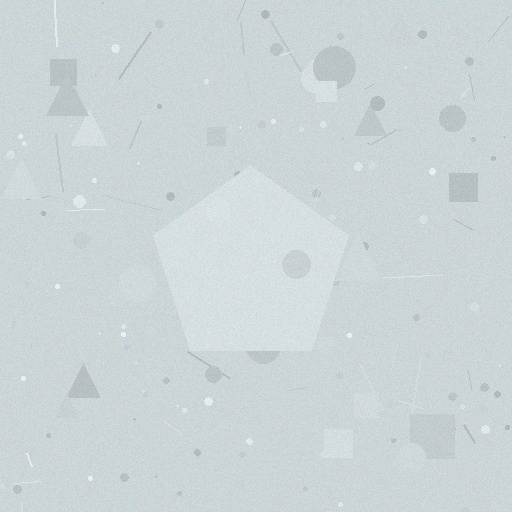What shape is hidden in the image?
A pentagon is hidden in the image.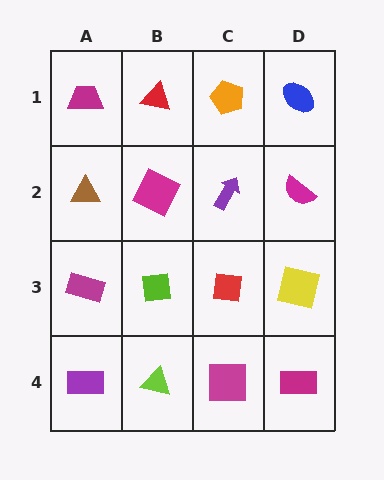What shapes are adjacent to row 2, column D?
A blue ellipse (row 1, column D), a yellow square (row 3, column D), a purple arrow (row 2, column C).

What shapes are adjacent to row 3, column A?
A brown triangle (row 2, column A), a purple rectangle (row 4, column A), a lime square (row 3, column B).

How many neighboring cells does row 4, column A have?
2.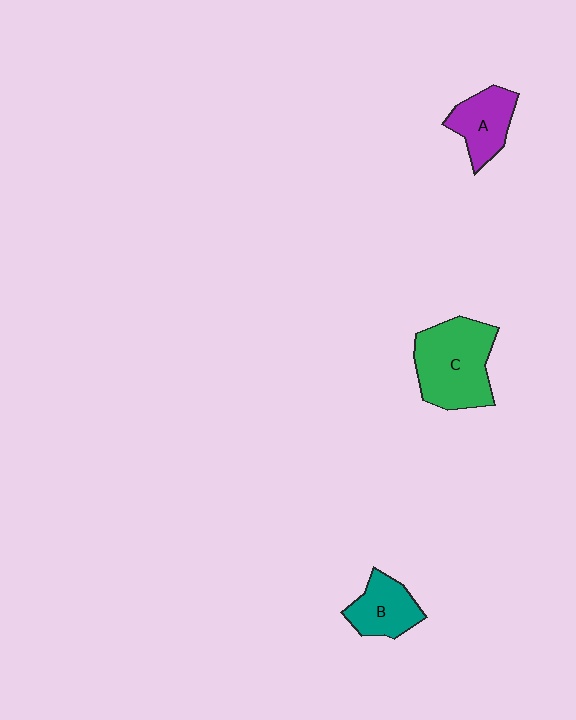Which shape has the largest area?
Shape C (green).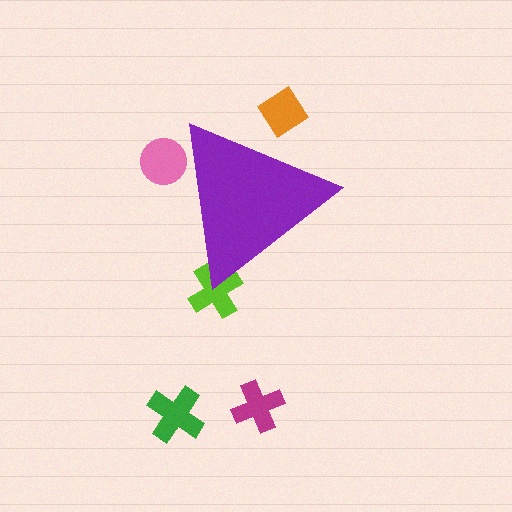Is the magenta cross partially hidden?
No, the magenta cross is fully visible.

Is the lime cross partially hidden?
Yes, the lime cross is partially hidden behind the purple triangle.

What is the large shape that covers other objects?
A purple triangle.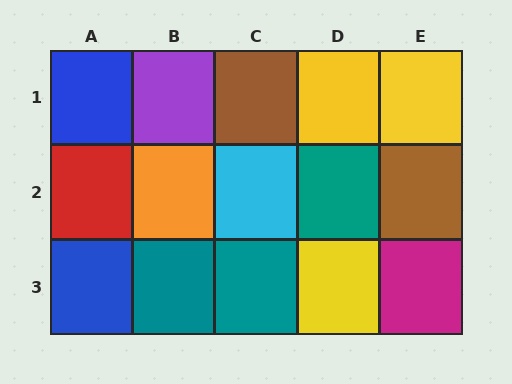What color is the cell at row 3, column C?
Teal.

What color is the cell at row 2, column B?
Orange.